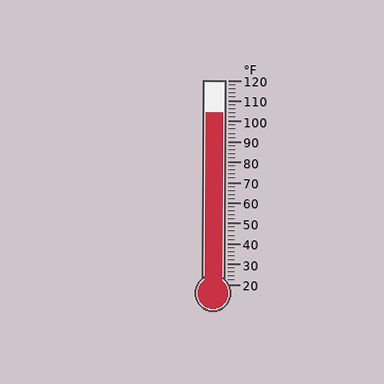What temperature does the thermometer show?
The thermometer shows approximately 104°F.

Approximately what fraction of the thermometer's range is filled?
The thermometer is filled to approximately 85% of its range.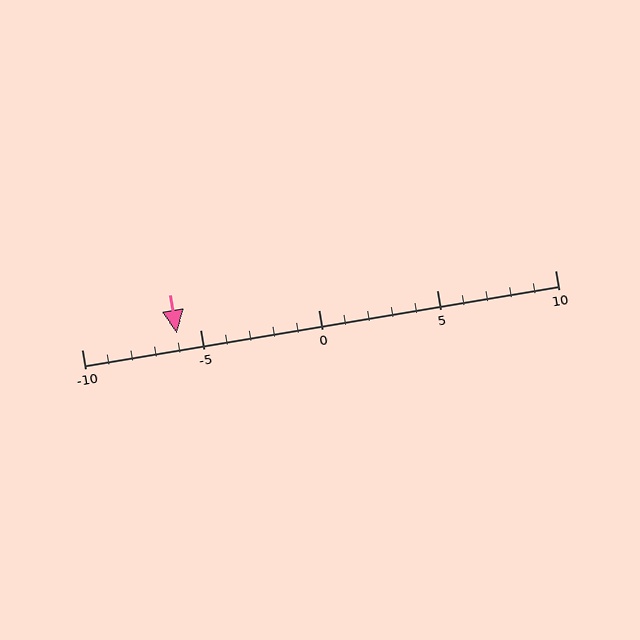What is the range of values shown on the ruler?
The ruler shows values from -10 to 10.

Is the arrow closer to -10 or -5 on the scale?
The arrow is closer to -5.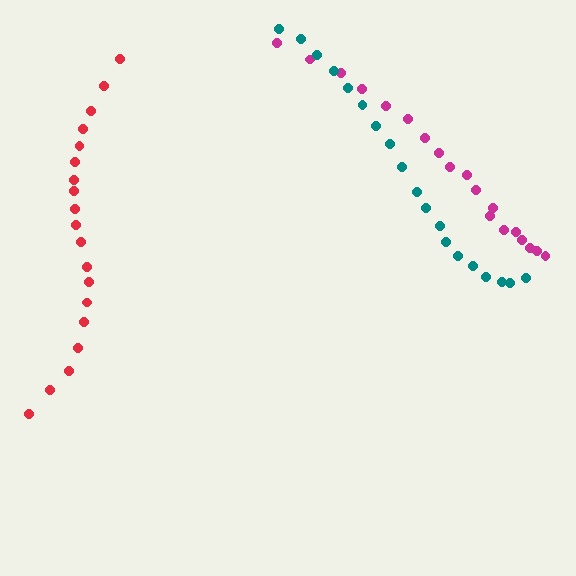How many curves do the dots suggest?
There are 3 distinct paths.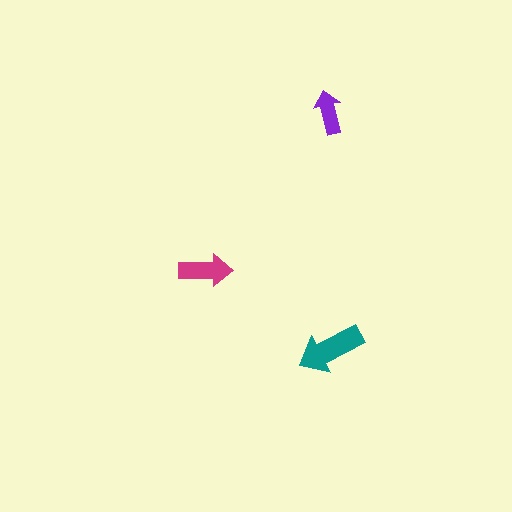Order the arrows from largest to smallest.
the teal one, the magenta one, the purple one.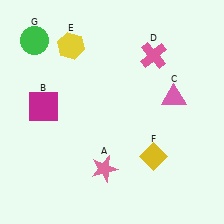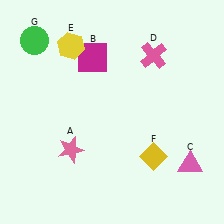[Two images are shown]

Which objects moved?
The objects that moved are: the pink star (A), the magenta square (B), the pink triangle (C).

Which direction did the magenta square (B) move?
The magenta square (B) moved right.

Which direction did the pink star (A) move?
The pink star (A) moved left.